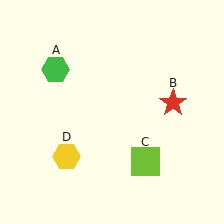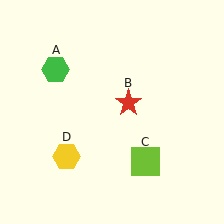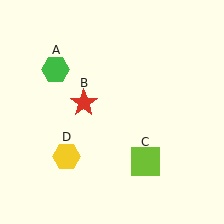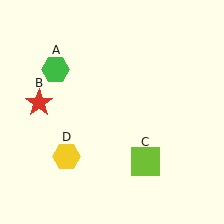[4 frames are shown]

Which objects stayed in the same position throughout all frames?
Green hexagon (object A) and lime square (object C) and yellow hexagon (object D) remained stationary.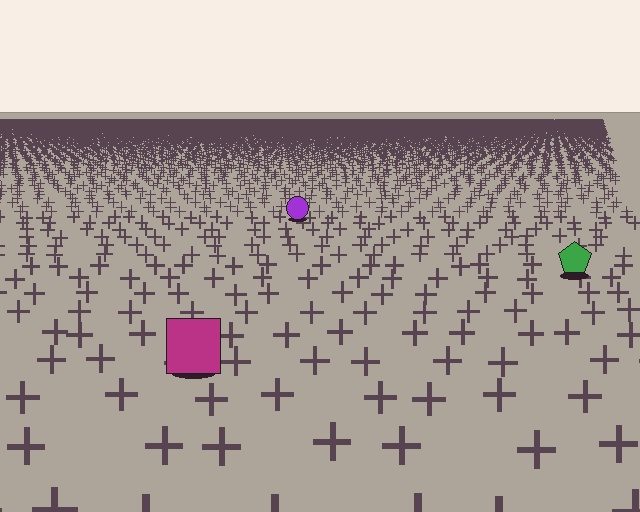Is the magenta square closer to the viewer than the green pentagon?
Yes. The magenta square is closer — you can tell from the texture gradient: the ground texture is coarser near it.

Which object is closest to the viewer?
The magenta square is closest. The texture marks near it are larger and more spread out.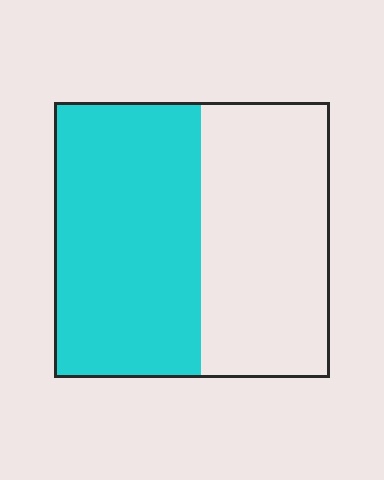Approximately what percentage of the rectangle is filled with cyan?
Approximately 55%.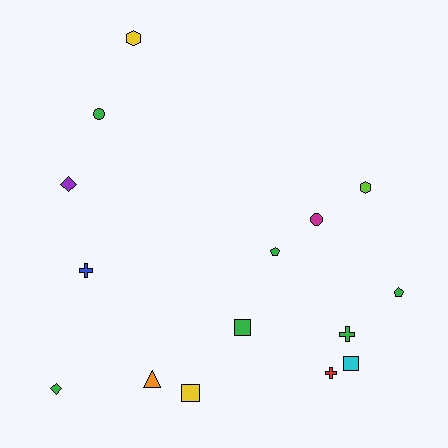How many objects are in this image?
There are 15 objects.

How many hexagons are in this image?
There are 2 hexagons.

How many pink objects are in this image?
There are no pink objects.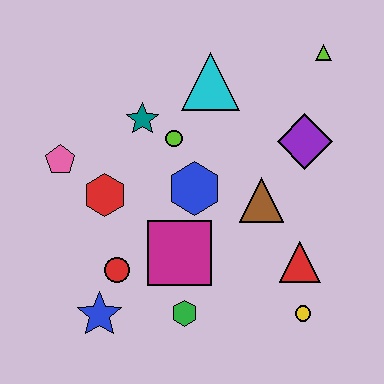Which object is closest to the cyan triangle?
The lime circle is closest to the cyan triangle.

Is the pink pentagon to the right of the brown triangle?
No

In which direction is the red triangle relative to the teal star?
The red triangle is to the right of the teal star.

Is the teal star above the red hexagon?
Yes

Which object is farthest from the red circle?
The lime triangle is farthest from the red circle.